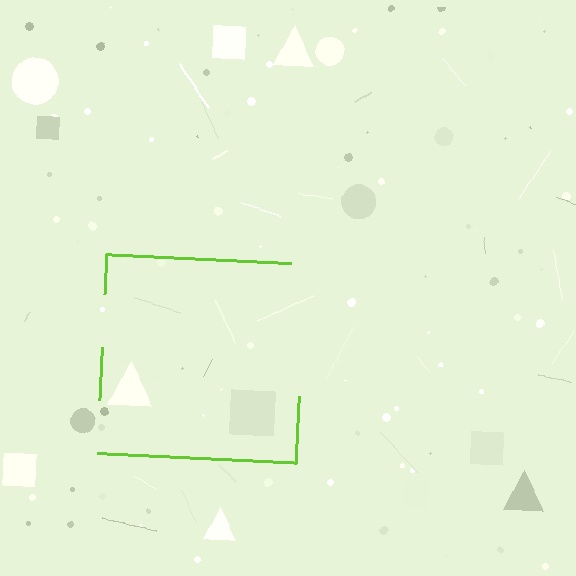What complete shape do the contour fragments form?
The contour fragments form a square.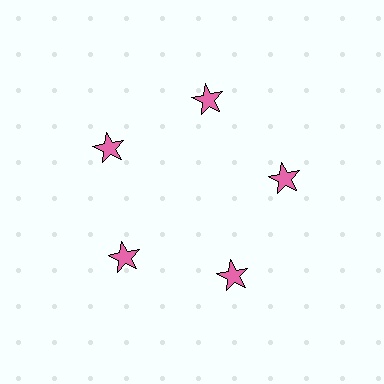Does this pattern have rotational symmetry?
Yes, this pattern has 5-fold rotational symmetry. It looks the same after rotating 72 degrees around the center.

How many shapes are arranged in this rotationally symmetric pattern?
There are 5 shapes, arranged in 5 groups of 1.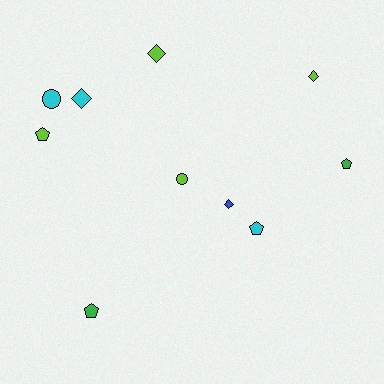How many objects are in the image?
There are 10 objects.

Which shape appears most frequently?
Pentagon, with 4 objects.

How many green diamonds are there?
There are no green diamonds.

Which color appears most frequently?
Lime, with 4 objects.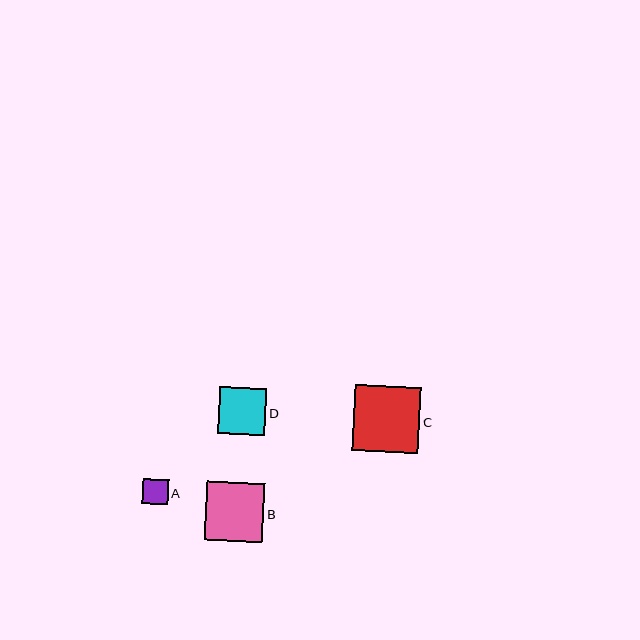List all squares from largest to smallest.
From largest to smallest: C, B, D, A.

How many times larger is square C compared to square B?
Square C is approximately 1.1 times the size of square B.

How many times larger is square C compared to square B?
Square C is approximately 1.1 times the size of square B.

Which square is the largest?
Square C is the largest with a size of approximately 66 pixels.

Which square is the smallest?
Square A is the smallest with a size of approximately 26 pixels.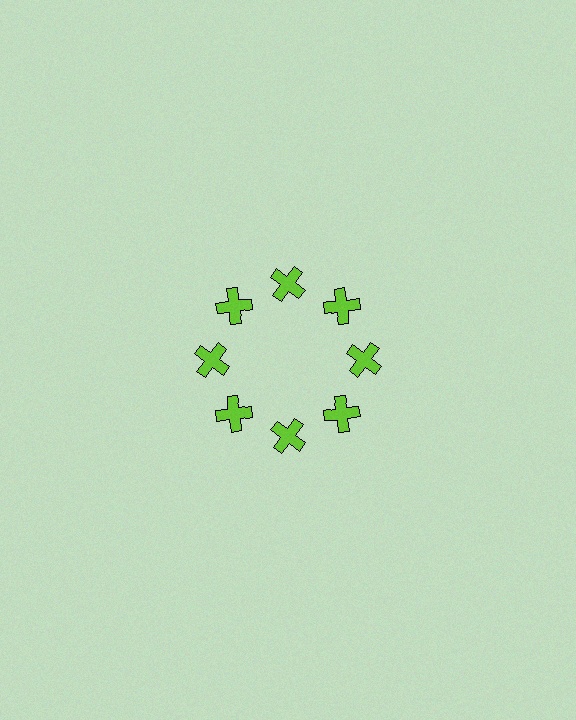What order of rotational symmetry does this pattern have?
This pattern has 8-fold rotational symmetry.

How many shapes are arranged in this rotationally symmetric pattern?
There are 8 shapes, arranged in 8 groups of 1.